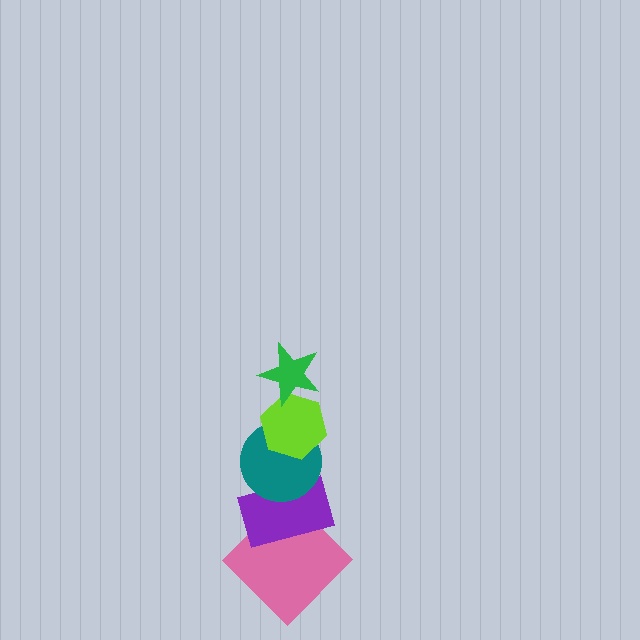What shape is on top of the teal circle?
The lime hexagon is on top of the teal circle.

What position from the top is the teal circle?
The teal circle is 3rd from the top.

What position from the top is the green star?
The green star is 1st from the top.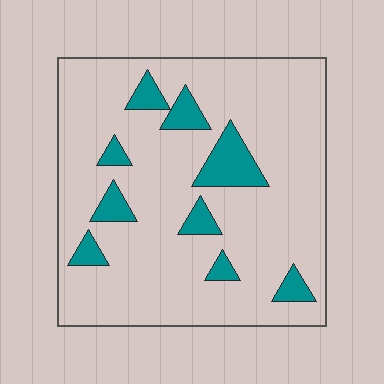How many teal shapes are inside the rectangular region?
9.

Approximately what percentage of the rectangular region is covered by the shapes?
Approximately 15%.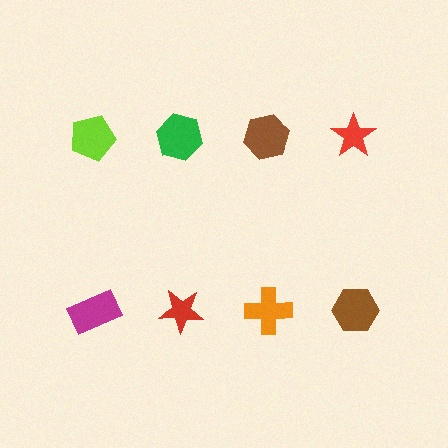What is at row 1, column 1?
A lime pentagon.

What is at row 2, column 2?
A red star.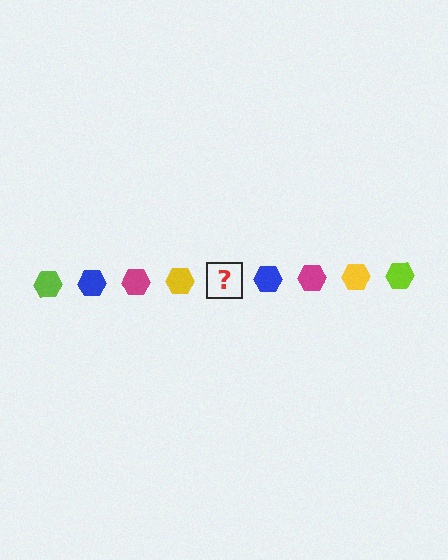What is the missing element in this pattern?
The missing element is a lime hexagon.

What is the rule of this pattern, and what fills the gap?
The rule is that the pattern cycles through lime, blue, magenta, yellow hexagons. The gap should be filled with a lime hexagon.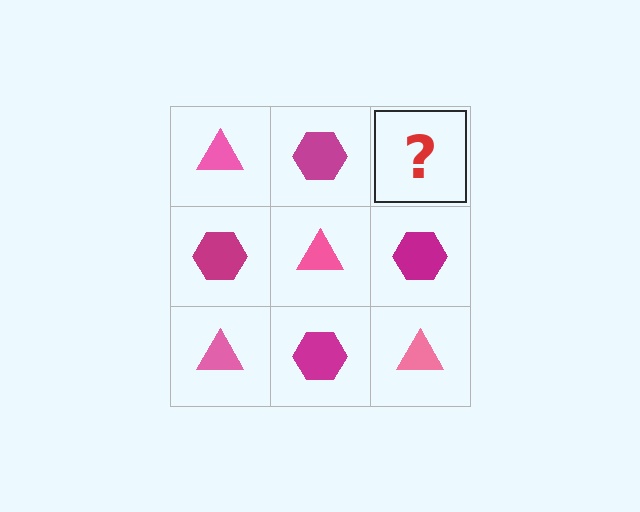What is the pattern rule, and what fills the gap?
The rule is that it alternates pink triangle and magenta hexagon in a checkerboard pattern. The gap should be filled with a pink triangle.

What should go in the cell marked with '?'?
The missing cell should contain a pink triangle.